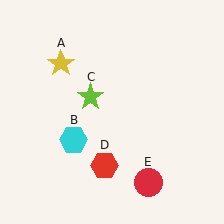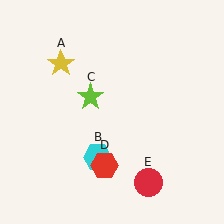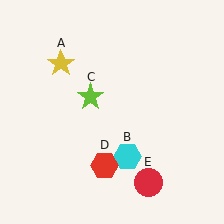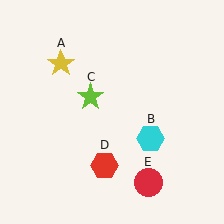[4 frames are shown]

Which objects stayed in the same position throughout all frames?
Yellow star (object A) and lime star (object C) and red hexagon (object D) and red circle (object E) remained stationary.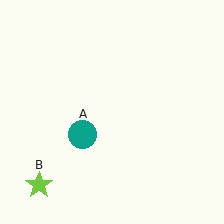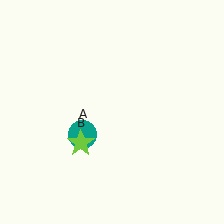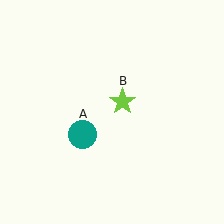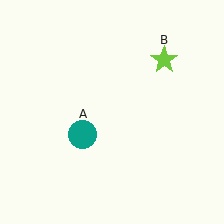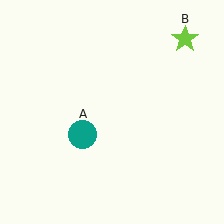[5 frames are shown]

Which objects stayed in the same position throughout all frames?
Teal circle (object A) remained stationary.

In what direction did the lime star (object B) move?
The lime star (object B) moved up and to the right.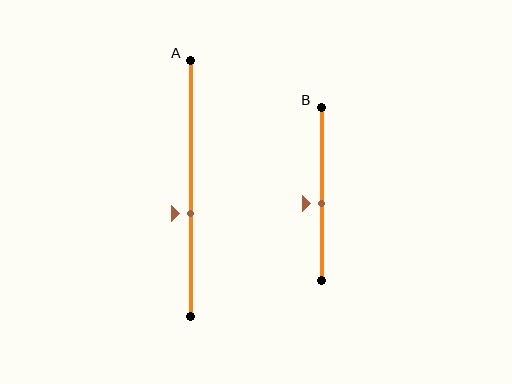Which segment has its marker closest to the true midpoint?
Segment B has its marker closest to the true midpoint.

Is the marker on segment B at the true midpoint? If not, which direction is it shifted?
No, the marker on segment B is shifted downward by about 6% of the segment length.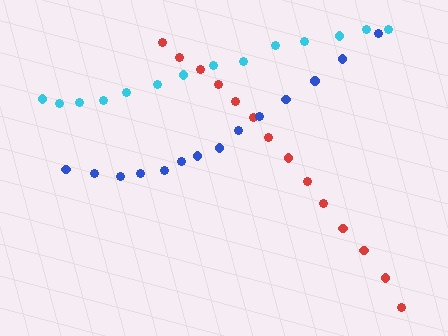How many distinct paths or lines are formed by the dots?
There are 3 distinct paths.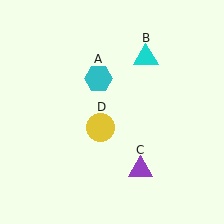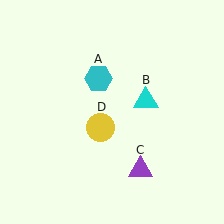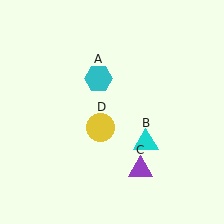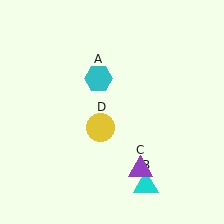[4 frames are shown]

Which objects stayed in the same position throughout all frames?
Cyan hexagon (object A) and purple triangle (object C) and yellow circle (object D) remained stationary.